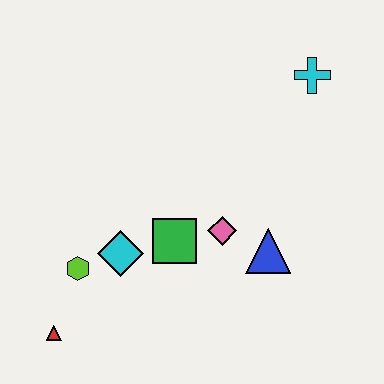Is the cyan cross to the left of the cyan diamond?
No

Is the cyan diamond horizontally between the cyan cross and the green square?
No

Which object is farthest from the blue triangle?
The red triangle is farthest from the blue triangle.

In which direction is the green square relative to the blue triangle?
The green square is to the left of the blue triangle.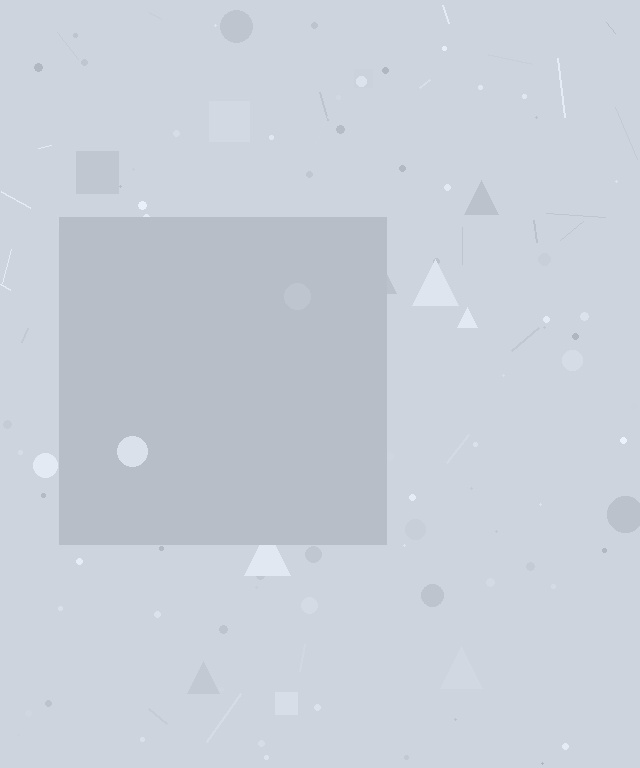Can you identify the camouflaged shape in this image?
The camouflaged shape is a square.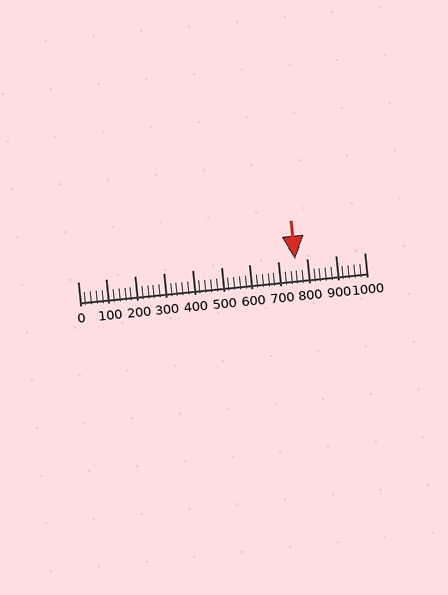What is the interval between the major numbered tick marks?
The major tick marks are spaced 100 units apart.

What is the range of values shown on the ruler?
The ruler shows values from 0 to 1000.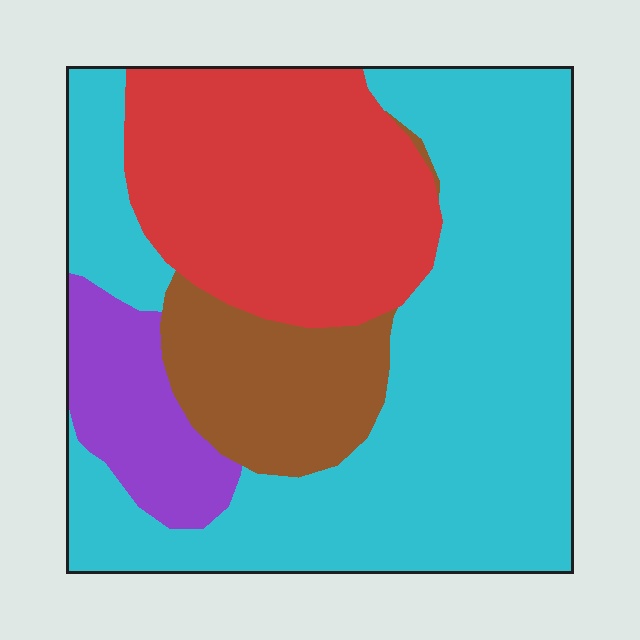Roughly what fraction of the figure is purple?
Purple takes up about one tenth (1/10) of the figure.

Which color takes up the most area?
Cyan, at roughly 50%.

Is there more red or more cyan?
Cyan.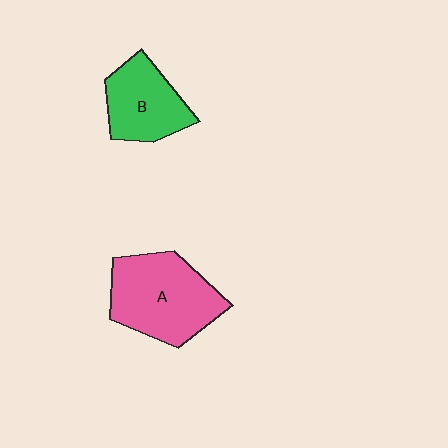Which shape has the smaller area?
Shape B (green).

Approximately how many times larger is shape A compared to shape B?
Approximately 1.4 times.